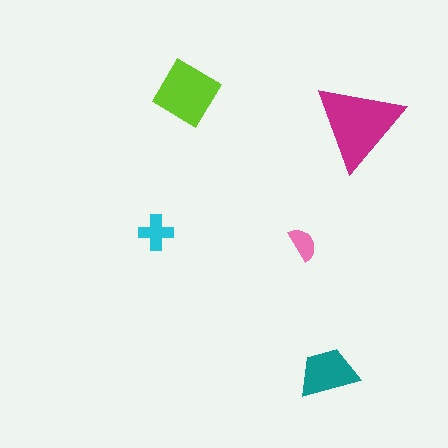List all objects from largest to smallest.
The magenta triangle, the lime diamond, the teal trapezoid, the cyan cross, the pink semicircle.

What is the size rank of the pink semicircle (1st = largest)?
5th.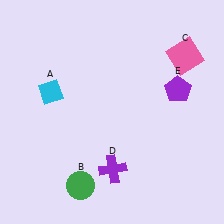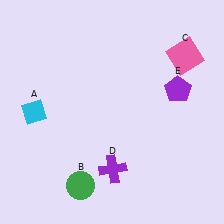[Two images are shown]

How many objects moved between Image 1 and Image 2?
1 object moved between the two images.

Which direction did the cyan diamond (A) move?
The cyan diamond (A) moved down.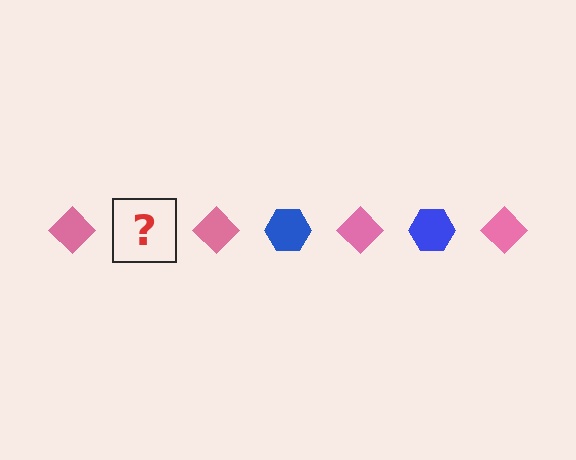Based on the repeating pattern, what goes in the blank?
The blank should be a blue hexagon.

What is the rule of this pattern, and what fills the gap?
The rule is that the pattern alternates between pink diamond and blue hexagon. The gap should be filled with a blue hexagon.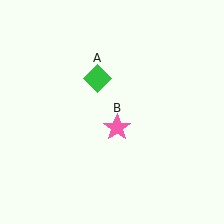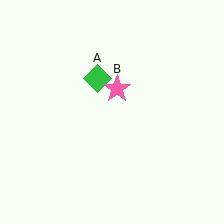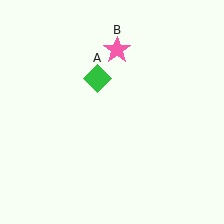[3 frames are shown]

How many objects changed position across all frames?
1 object changed position: pink star (object B).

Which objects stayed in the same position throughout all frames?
Green diamond (object A) remained stationary.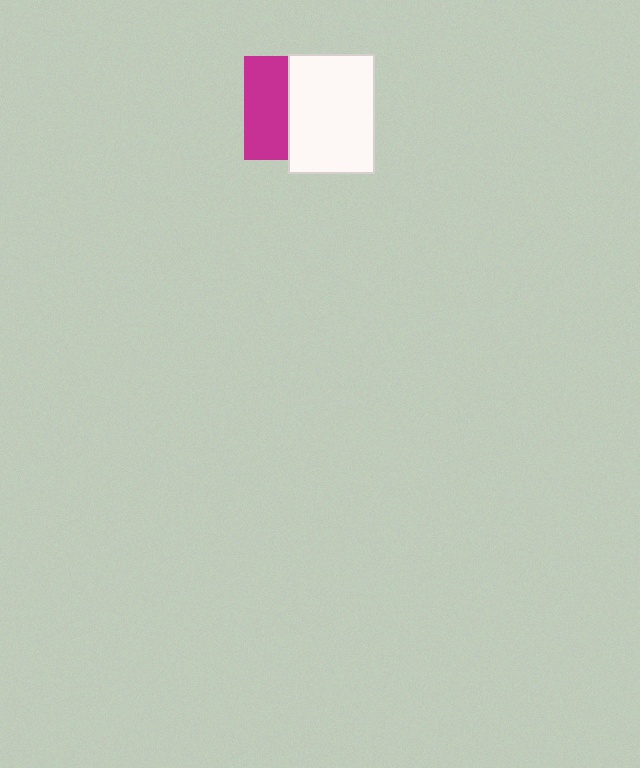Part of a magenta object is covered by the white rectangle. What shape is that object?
It is a square.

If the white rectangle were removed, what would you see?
You would see the complete magenta square.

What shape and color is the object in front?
The object in front is a white rectangle.